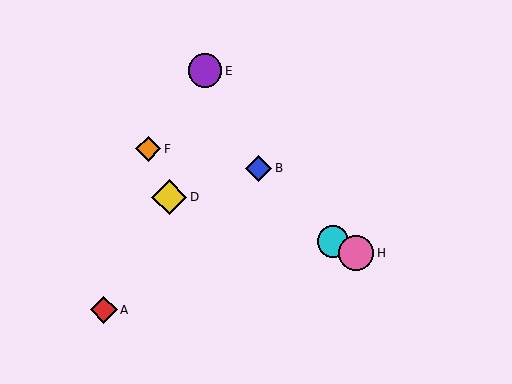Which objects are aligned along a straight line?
Objects C, F, G, H are aligned along a straight line.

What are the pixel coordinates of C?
Object C is at (343, 246).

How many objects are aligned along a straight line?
4 objects (C, F, G, H) are aligned along a straight line.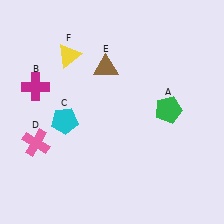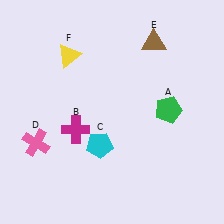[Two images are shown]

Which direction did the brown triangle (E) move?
The brown triangle (E) moved right.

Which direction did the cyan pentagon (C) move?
The cyan pentagon (C) moved right.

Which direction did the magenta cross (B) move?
The magenta cross (B) moved down.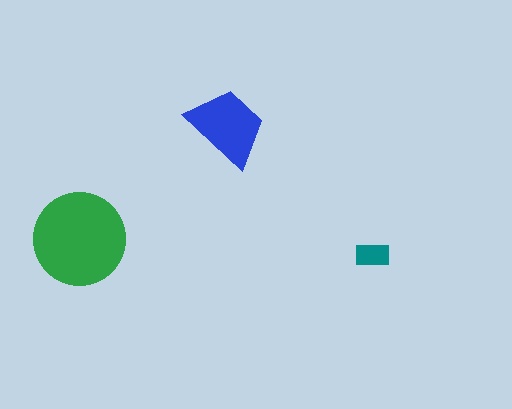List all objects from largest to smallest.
The green circle, the blue trapezoid, the teal rectangle.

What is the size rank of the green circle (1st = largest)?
1st.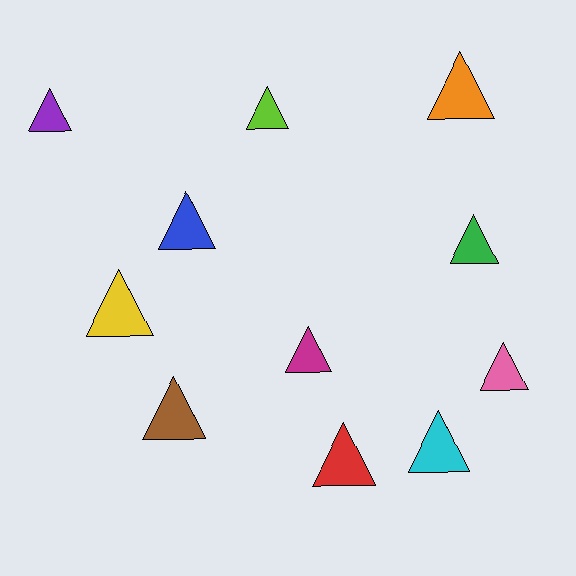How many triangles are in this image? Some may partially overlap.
There are 11 triangles.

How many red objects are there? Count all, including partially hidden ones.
There is 1 red object.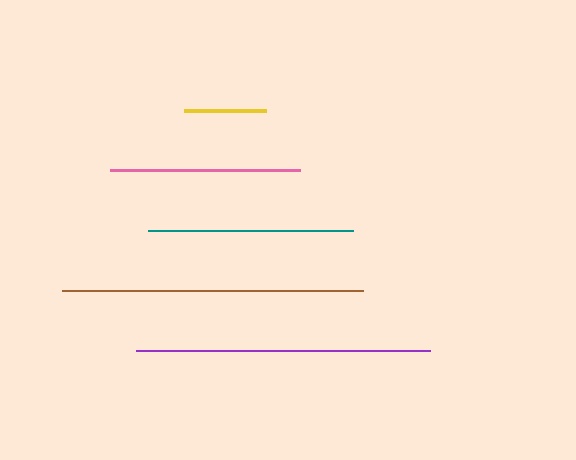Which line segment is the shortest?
The yellow line is the shortest at approximately 82 pixels.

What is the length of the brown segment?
The brown segment is approximately 301 pixels long.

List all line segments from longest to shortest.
From longest to shortest: brown, purple, teal, pink, yellow.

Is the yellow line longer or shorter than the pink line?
The pink line is longer than the yellow line.